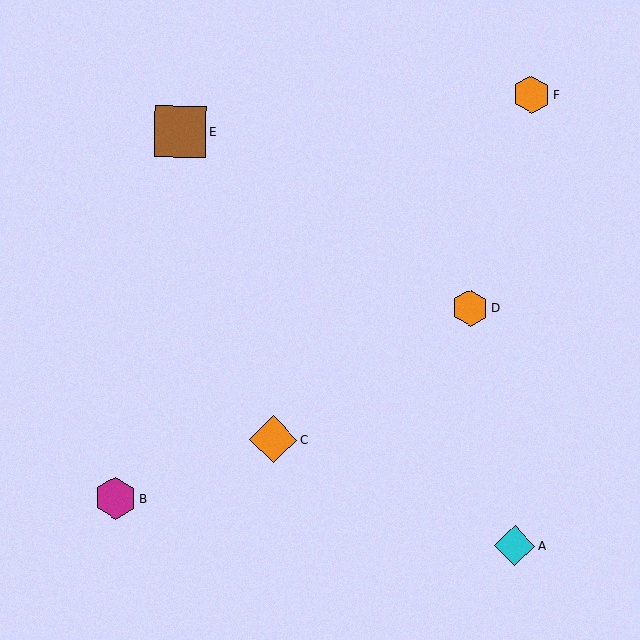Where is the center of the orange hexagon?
The center of the orange hexagon is at (531, 94).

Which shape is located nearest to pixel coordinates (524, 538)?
The cyan diamond (labeled A) at (515, 546) is nearest to that location.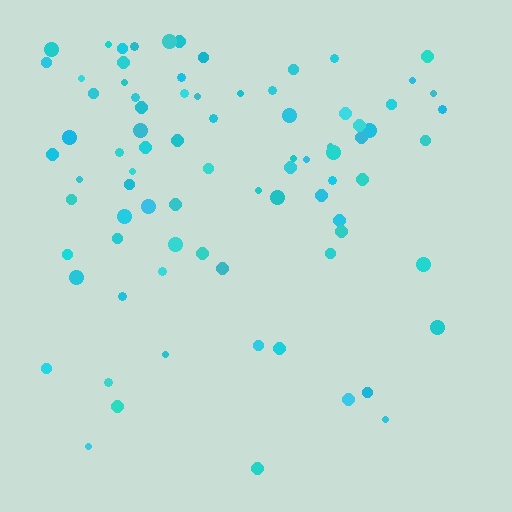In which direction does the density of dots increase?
From bottom to top, with the top side densest.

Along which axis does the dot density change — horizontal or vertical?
Vertical.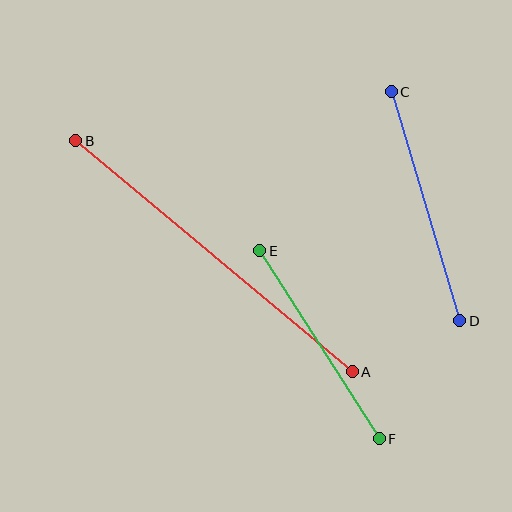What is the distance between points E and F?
The distance is approximately 223 pixels.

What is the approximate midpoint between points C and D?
The midpoint is at approximately (425, 206) pixels.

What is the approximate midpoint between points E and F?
The midpoint is at approximately (320, 345) pixels.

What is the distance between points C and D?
The distance is approximately 239 pixels.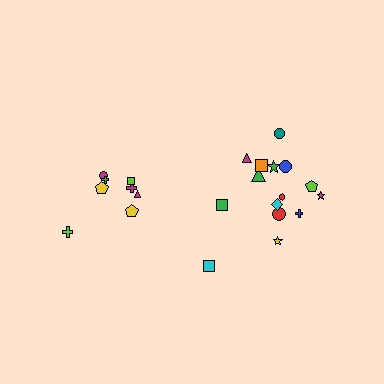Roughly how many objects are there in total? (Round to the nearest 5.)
Roughly 25 objects in total.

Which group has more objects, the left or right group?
The right group.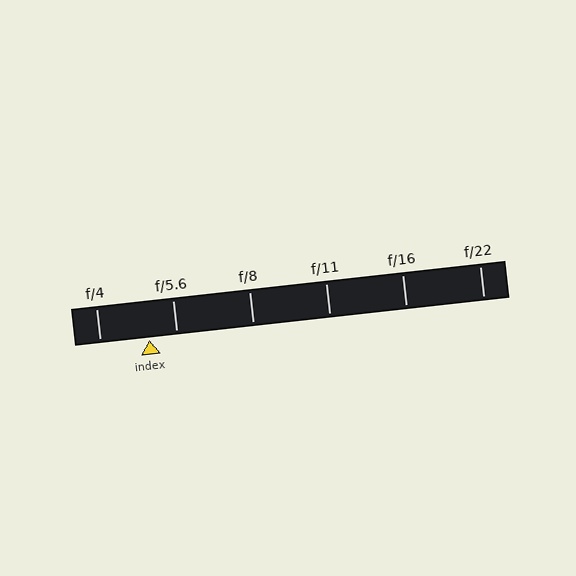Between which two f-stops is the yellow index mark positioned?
The index mark is between f/4 and f/5.6.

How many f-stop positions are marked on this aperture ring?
There are 6 f-stop positions marked.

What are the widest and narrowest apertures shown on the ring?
The widest aperture shown is f/4 and the narrowest is f/22.